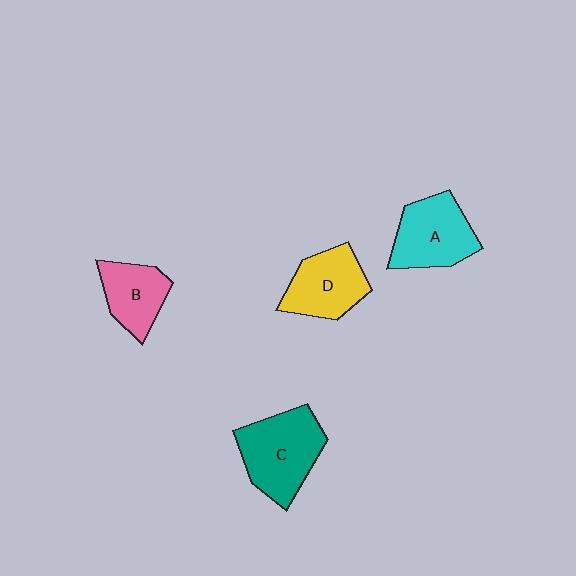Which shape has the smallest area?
Shape B (pink).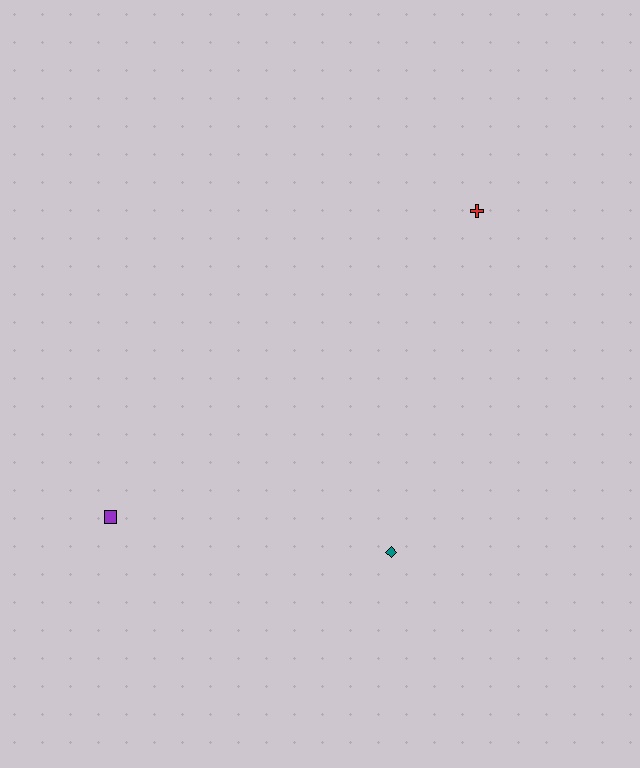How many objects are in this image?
There are 3 objects.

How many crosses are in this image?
There is 1 cross.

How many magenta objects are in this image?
There are no magenta objects.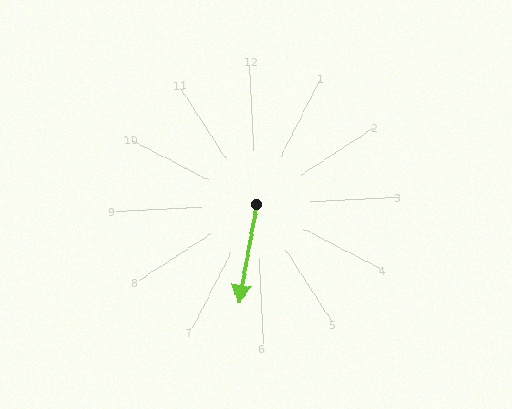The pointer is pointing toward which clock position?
Roughly 6 o'clock.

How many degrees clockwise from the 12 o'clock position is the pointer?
Approximately 193 degrees.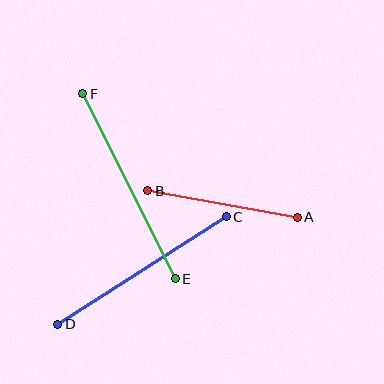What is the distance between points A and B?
The distance is approximately 152 pixels.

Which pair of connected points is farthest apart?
Points E and F are farthest apart.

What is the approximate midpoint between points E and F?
The midpoint is at approximately (129, 186) pixels.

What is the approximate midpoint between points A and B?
The midpoint is at approximately (223, 204) pixels.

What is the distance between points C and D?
The distance is approximately 200 pixels.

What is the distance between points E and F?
The distance is approximately 207 pixels.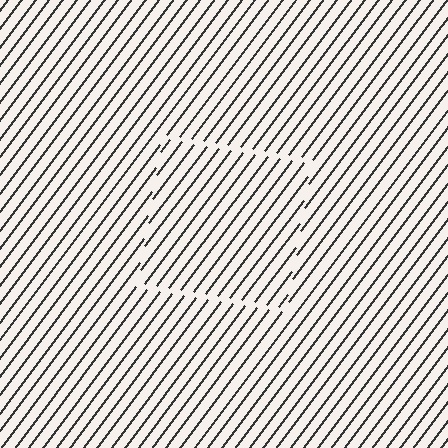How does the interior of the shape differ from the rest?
The interior of the shape contains the same grating, shifted by half a period — the contour is defined by the phase discontinuity where line-ends from the inner and outer gratings abut.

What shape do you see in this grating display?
An illusory square. The interior of the shape contains the same grating, shifted by half a period — the contour is defined by the phase discontinuity where line-ends from the inner and outer gratings abut.